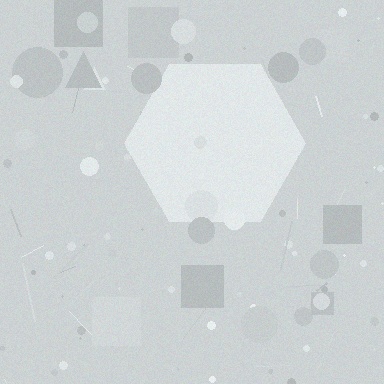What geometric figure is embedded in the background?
A hexagon is embedded in the background.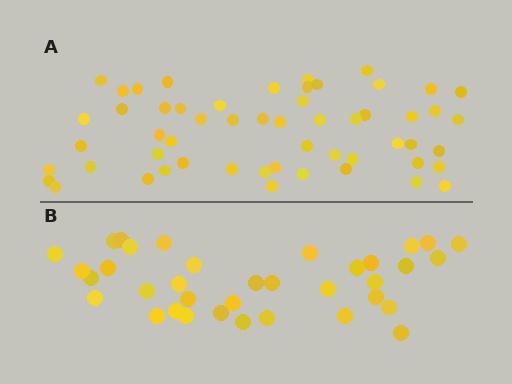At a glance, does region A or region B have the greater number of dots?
Region A (the top region) has more dots.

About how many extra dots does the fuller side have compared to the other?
Region A has approximately 20 more dots than region B.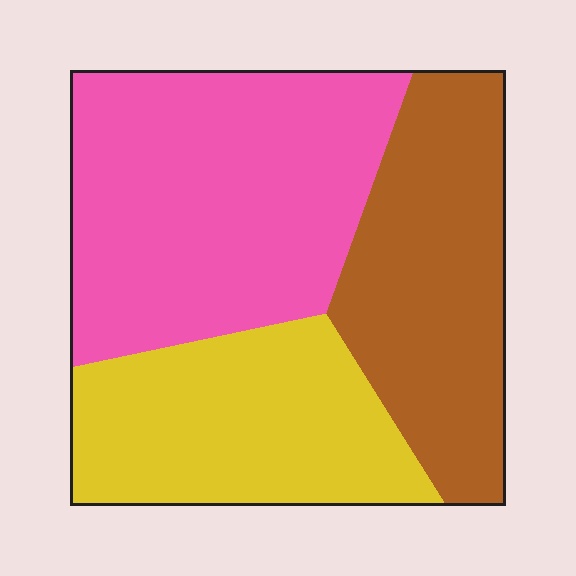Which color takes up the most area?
Pink, at roughly 40%.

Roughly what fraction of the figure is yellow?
Yellow covers around 30% of the figure.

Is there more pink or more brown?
Pink.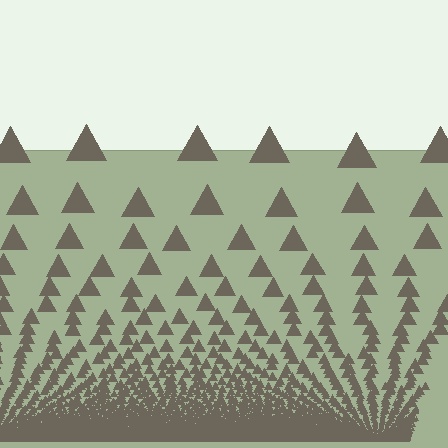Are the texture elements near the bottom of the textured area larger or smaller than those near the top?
Smaller. The gradient is inverted — elements near the bottom are smaller and denser.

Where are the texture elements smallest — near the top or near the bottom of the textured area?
Near the bottom.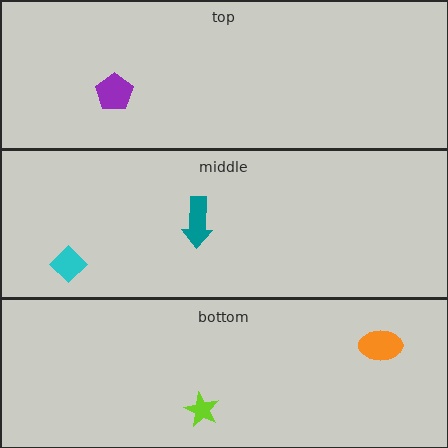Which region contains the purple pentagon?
The top region.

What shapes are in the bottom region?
The orange ellipse, the lime star.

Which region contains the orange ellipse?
The bottom region.